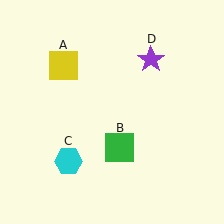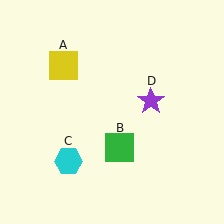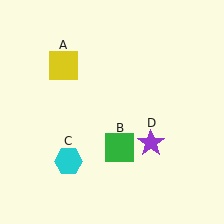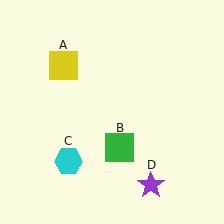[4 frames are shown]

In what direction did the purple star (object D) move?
The purple star (object D) moved down.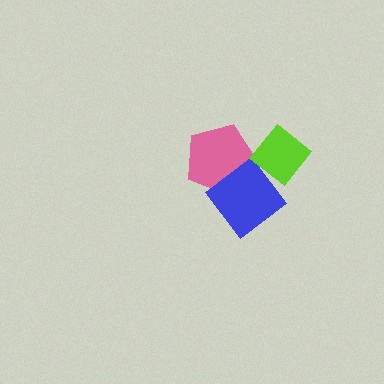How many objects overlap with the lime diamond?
1 object overlaps with the lime diamond.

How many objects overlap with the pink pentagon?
2 objects overlap with the pink pentagon.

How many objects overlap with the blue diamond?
1 object overlaps with the blue diamond.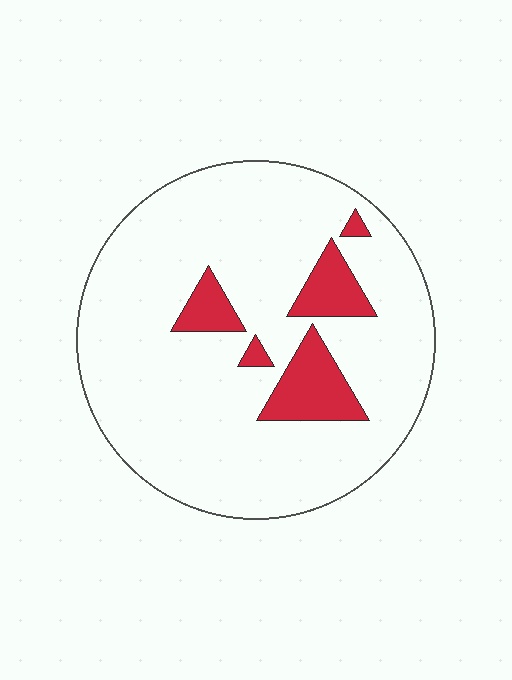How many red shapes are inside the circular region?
5.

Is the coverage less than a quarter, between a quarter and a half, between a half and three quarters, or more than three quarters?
Less than a quarter.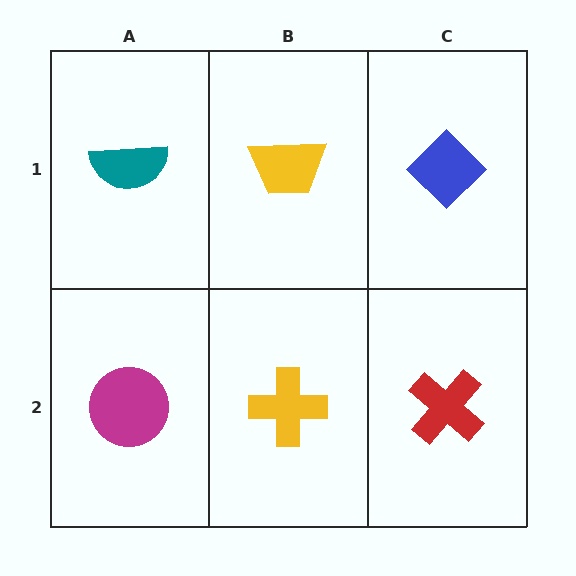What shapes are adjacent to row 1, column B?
A yellow cross (row 2, column B), a teal semicircle (row 1, column A), a blue diamond (row 1, column C).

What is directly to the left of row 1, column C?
A yellow trapezoid.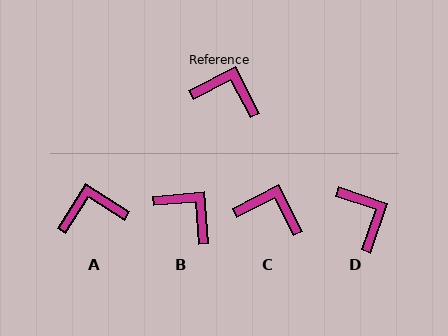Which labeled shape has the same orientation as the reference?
C.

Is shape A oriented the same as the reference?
No, it is off by about 31 degrees.